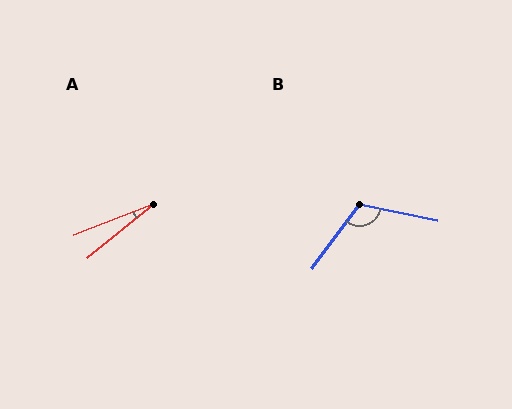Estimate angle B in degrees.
Approximately 115 degrees.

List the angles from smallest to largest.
A (18°), B (115°).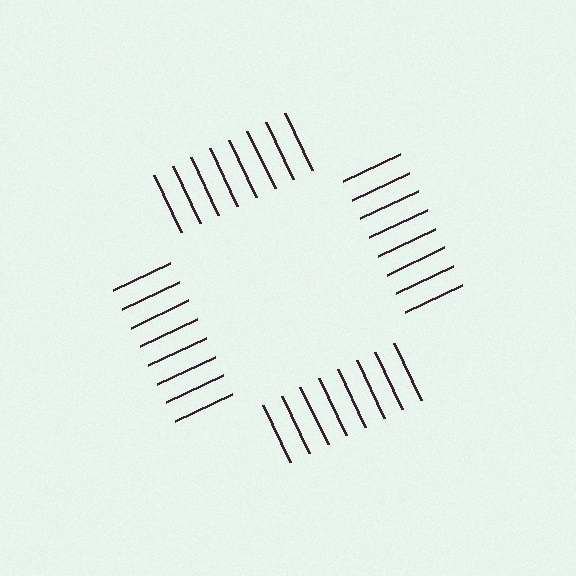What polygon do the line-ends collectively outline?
An illusory square — the line segments terminate on its edges but no continuous stroke is drawn.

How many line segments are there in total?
32 — 8 along each of the 4 edges.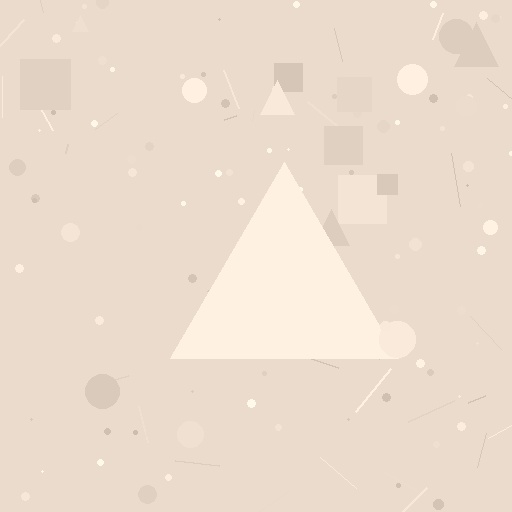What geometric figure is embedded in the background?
A triangle is embedded in the background.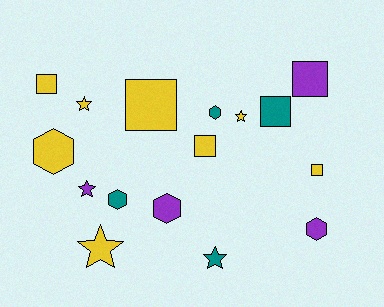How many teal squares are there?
There is 1 teal square.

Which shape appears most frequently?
Square, with 6 objects.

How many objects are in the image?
There are 16 objects.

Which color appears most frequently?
Yellow, with 8 objects.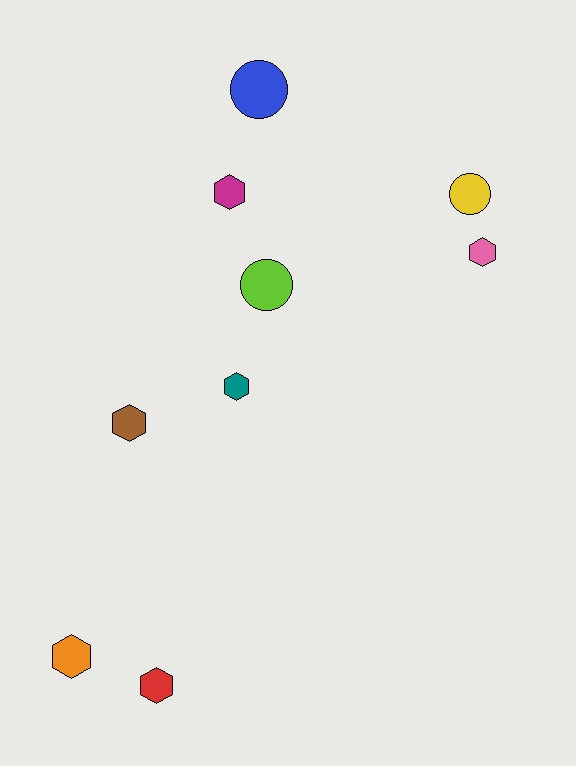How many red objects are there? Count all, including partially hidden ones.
There is 1 red object.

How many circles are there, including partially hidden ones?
There are 3 circles.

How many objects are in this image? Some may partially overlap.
There are 9 objects.